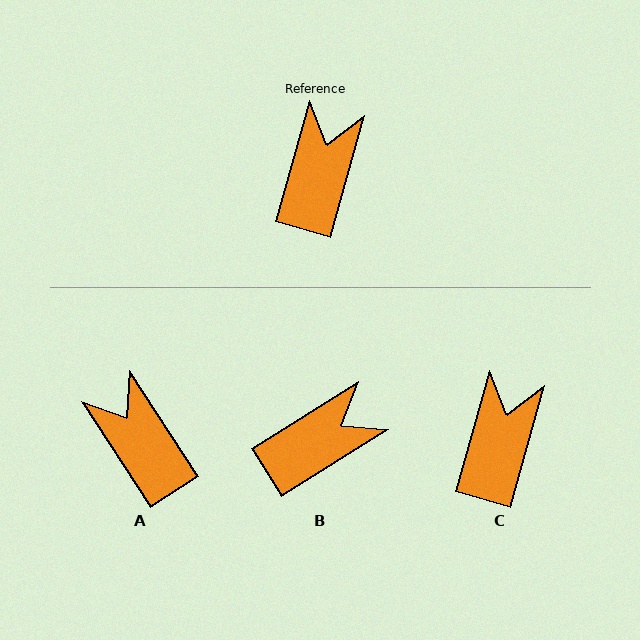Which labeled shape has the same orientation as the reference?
C.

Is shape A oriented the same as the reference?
No, it is off by about 49 degrees.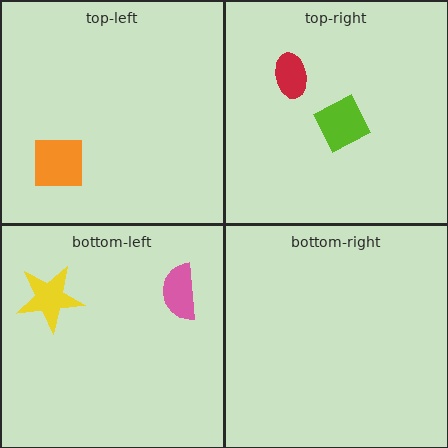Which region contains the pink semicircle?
The bottom-left region.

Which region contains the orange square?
The top-left region.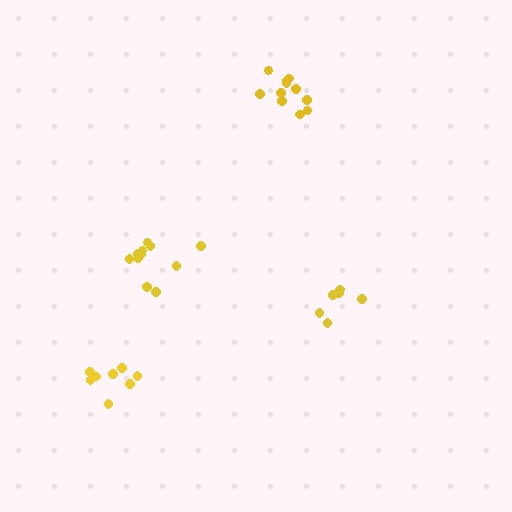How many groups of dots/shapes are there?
There are 4 groups.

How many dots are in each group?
Group 1: 6 dots, Group 2: 11 dots, Group 3: 9 dots, Group 4: 11 dots (37 total).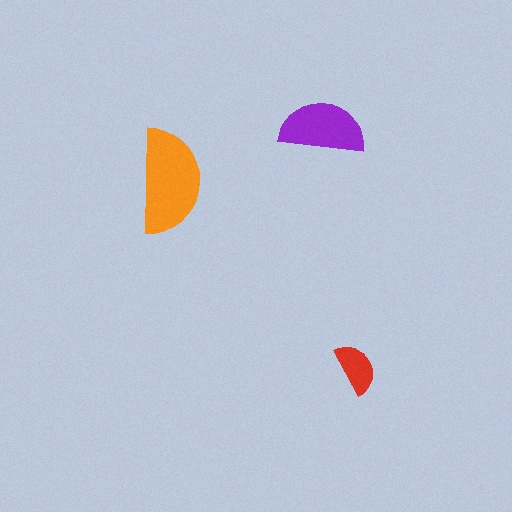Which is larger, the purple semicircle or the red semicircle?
The purple one.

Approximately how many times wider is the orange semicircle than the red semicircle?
About 2 times wider.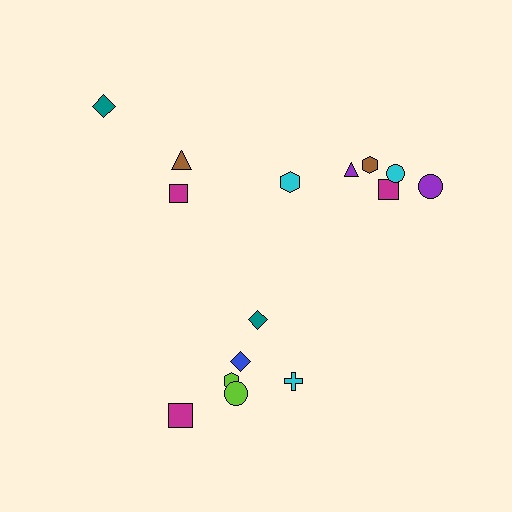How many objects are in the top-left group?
There are 3 objects.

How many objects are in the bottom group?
There are 6 objects.